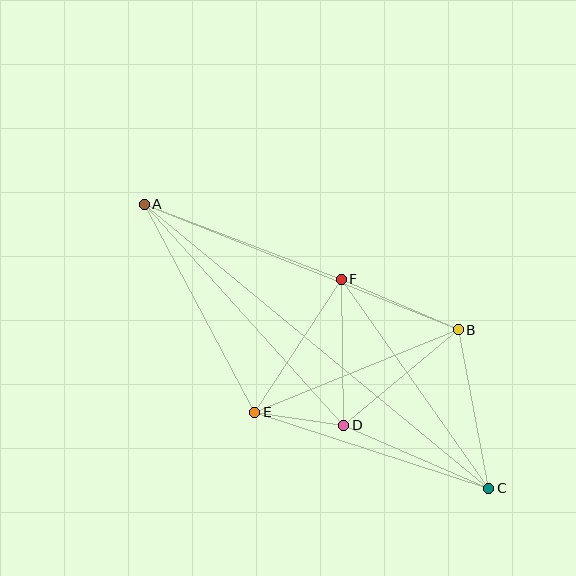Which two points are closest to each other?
Points D and E are closest to each other.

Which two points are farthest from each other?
Points A and C are farthest from each other.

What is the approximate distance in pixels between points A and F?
The distance between A and F is approximately 211 pixels.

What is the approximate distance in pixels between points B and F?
The distance between B and F is approximately 127 pixels.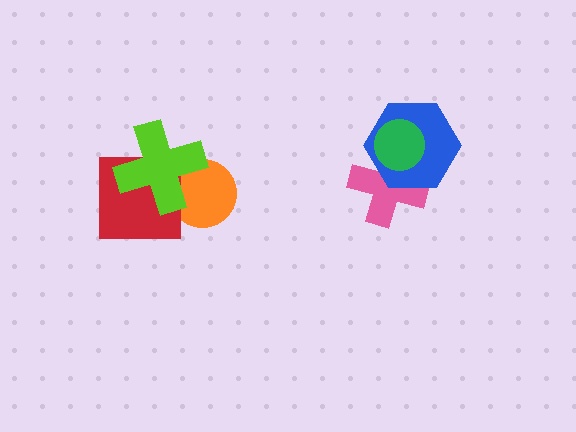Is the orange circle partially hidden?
Yes, it is partially covered by another shape.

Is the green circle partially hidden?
No, no other shape covers it.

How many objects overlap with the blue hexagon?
2 objects overlap with the blue hexagon.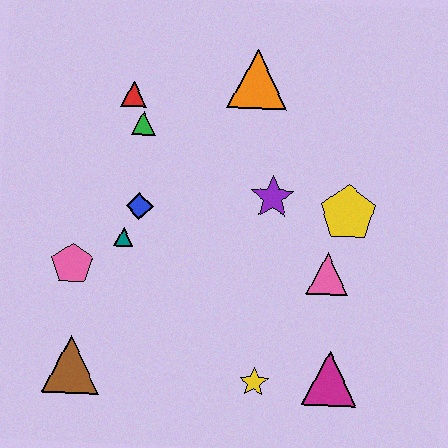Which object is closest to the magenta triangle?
The yellow star is closest to the magenta triangle.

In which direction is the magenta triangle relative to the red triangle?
The magenta triangle is below the red triangle.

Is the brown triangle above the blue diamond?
No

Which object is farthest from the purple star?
The brown triangle is farthest from the purple star.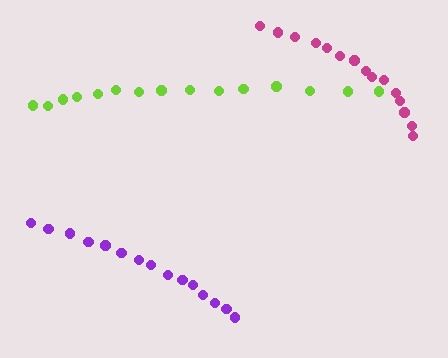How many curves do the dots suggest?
There are 3 distinct paths.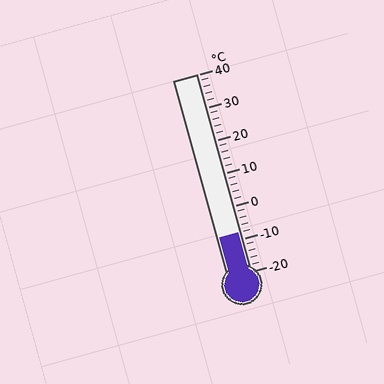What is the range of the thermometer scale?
The thermometer scale ranges from -20°C to 40°C.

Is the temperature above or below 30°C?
The temperature is below 30°C.